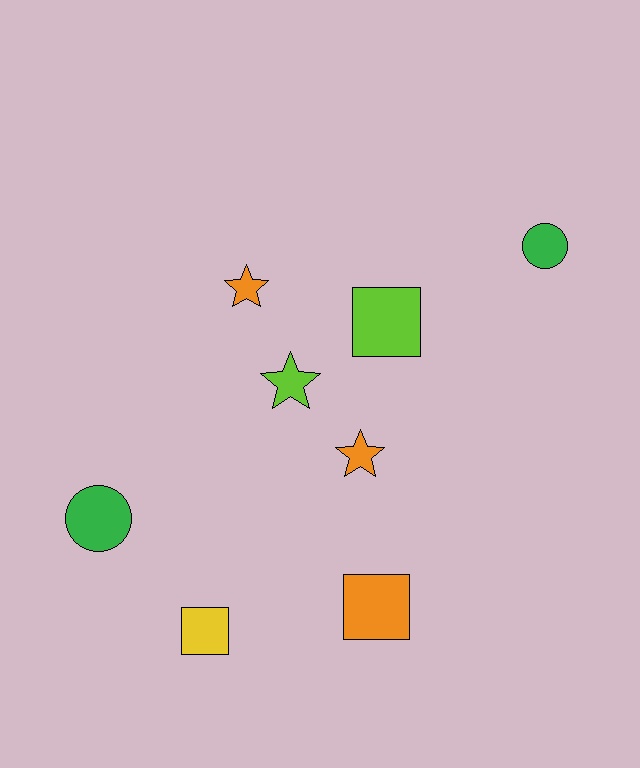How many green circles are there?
There are 2 green circles.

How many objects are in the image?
There are 8 objects.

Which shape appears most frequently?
Square, with 3 objects.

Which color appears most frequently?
Orange, with 3 objects.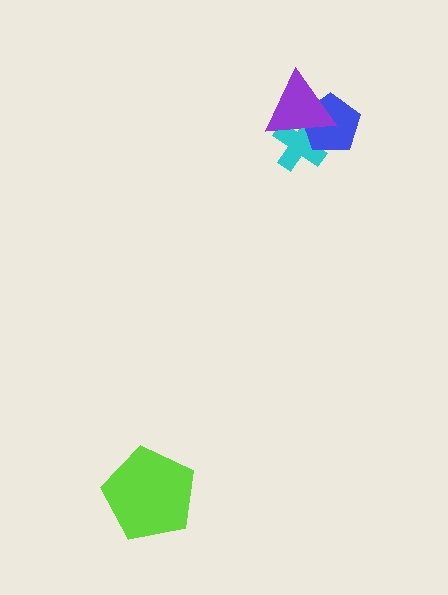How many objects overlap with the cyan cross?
2 objects overlap with the cyan cross.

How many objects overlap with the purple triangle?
2 objects overlap with the purple triangle.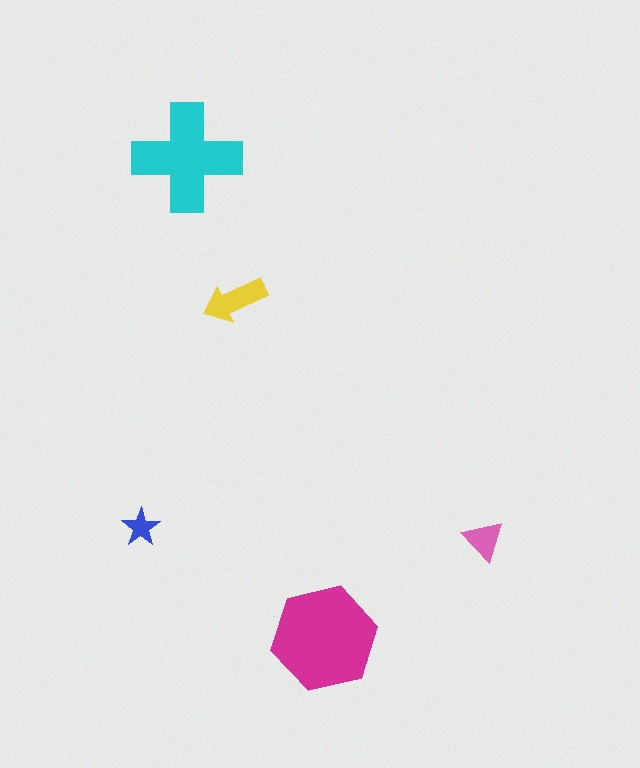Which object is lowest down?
The magenta hexagon is bottommost.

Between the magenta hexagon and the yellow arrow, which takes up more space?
The magenta hexagon.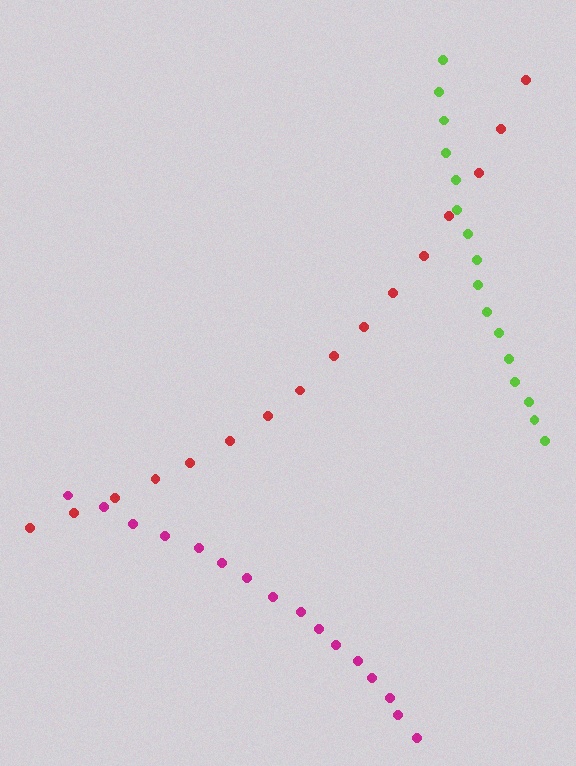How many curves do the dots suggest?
There are 3 distinct paths.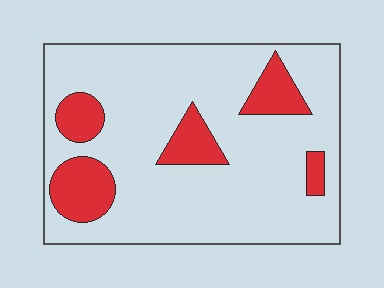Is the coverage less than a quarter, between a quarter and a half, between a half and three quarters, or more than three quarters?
Less than a quarter.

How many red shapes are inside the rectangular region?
5.